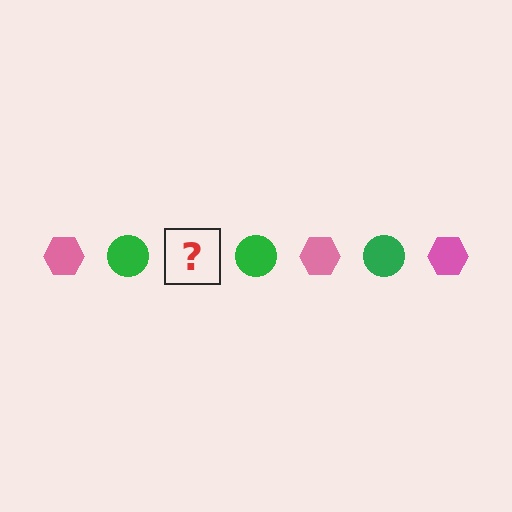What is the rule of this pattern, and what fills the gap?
The rule is that the pattern alternates between pink hexagon and green circle. The gap should be filled with a pink hexagon.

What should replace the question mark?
The question mark should be replaced with a pink hexagon.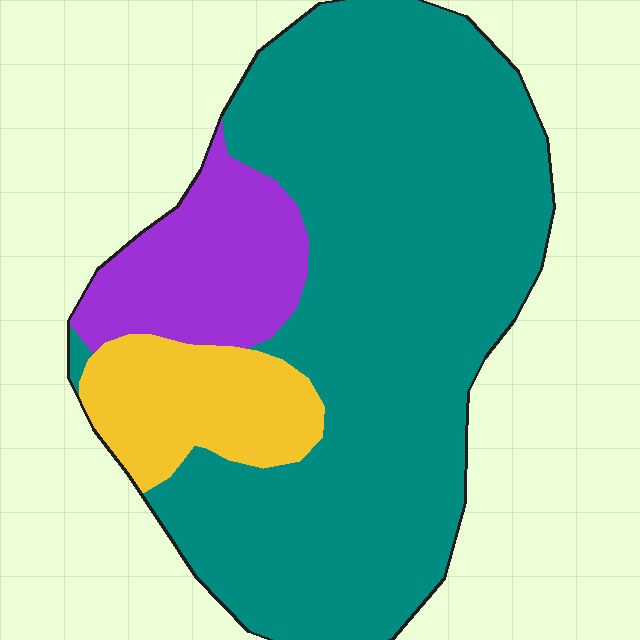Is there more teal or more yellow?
Teal.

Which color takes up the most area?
Teal, at roughly 75%.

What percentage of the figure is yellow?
Yellow covers 13% of the figure.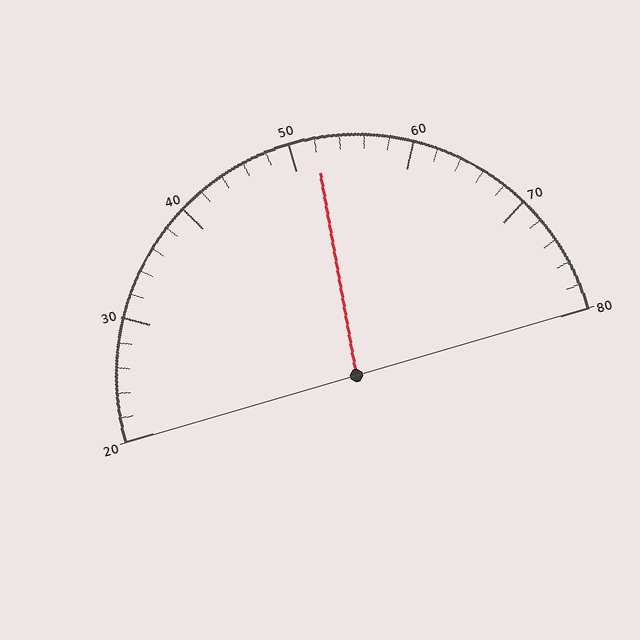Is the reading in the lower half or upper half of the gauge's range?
The reading is in the upper half of the range (20 to 80).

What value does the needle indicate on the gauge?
The needle indicates approximately 52.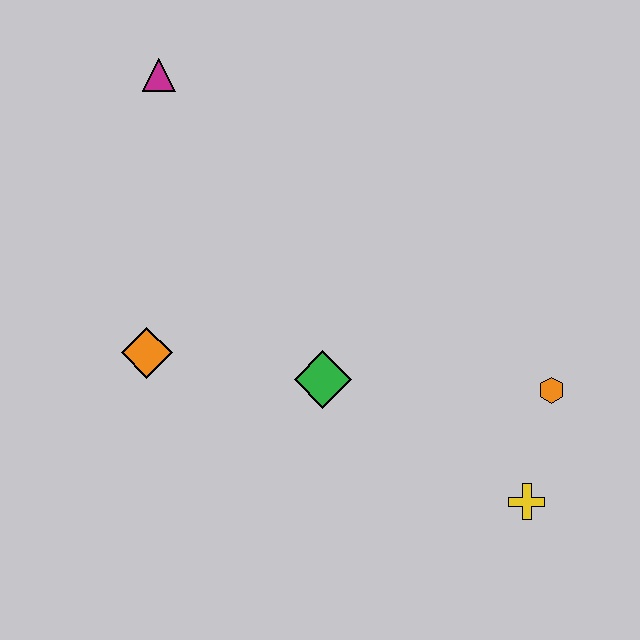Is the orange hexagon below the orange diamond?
Yes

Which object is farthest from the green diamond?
The magenta triangle is farthest from the green diamond.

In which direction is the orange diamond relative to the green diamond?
The orange diamond is to the left of the green diamond.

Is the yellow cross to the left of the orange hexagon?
Yes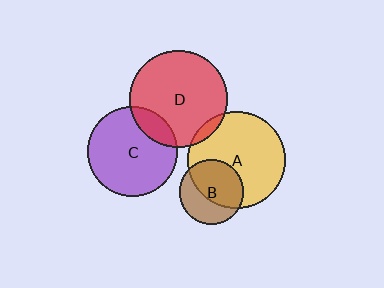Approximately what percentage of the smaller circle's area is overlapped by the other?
Approximately 60%.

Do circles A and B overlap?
Yes.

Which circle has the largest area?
Circle D (red).